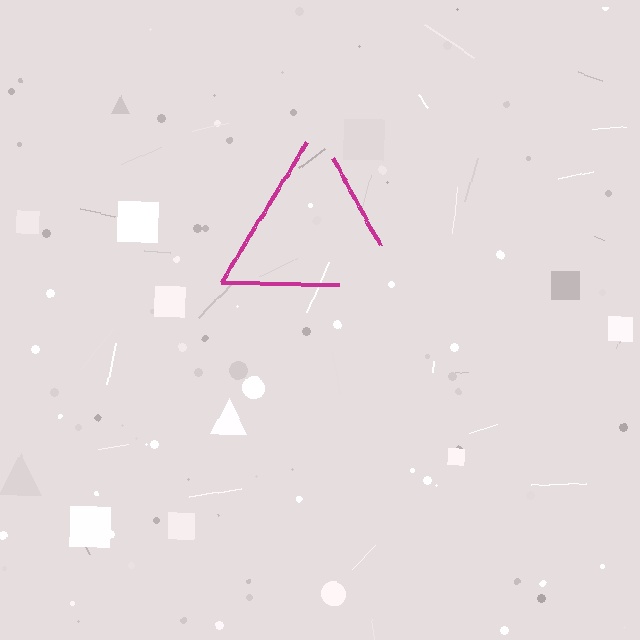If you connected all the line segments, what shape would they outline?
They would outline a triangle.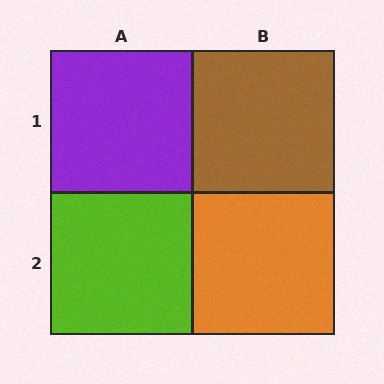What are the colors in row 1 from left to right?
Purple, brown.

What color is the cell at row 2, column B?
Orange.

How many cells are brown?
1 cell is brown.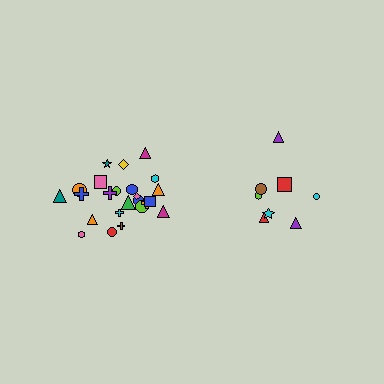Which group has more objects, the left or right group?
The left group.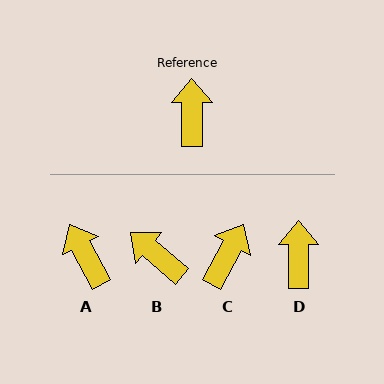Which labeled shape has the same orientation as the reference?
D.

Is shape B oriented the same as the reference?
No, it is off by about 50 degrees.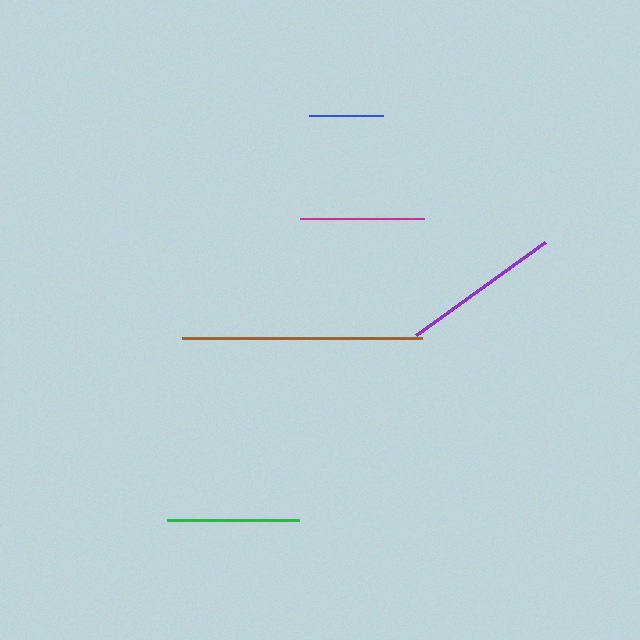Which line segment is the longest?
The brown line is the longest at approximately 240 pixels.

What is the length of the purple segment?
The purple segment is approximately 159 pixels long.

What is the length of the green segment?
The green segment is approximately 132 pixels long.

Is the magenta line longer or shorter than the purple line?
The purple line is longer than the magenta line.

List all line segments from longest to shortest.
From longest to shortest: brown, purple, green, magenta, blue.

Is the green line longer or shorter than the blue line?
The green line is longer than the blue line.